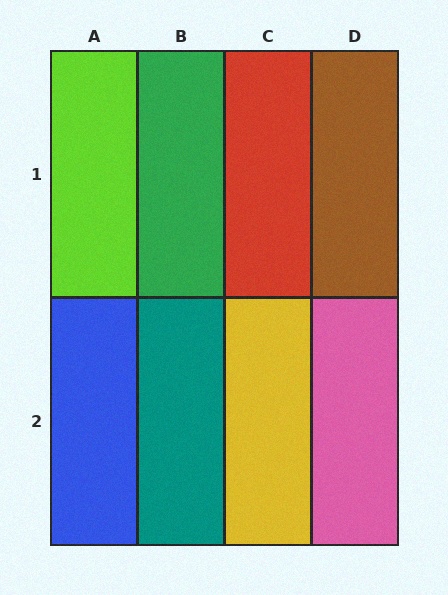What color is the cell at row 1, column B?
Green.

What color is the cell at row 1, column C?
Red.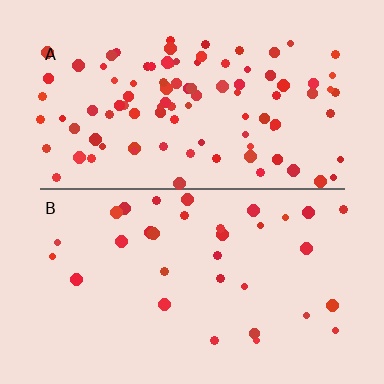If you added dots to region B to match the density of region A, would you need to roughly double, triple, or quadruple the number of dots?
Approximately triple.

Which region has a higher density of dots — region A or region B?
A (the top).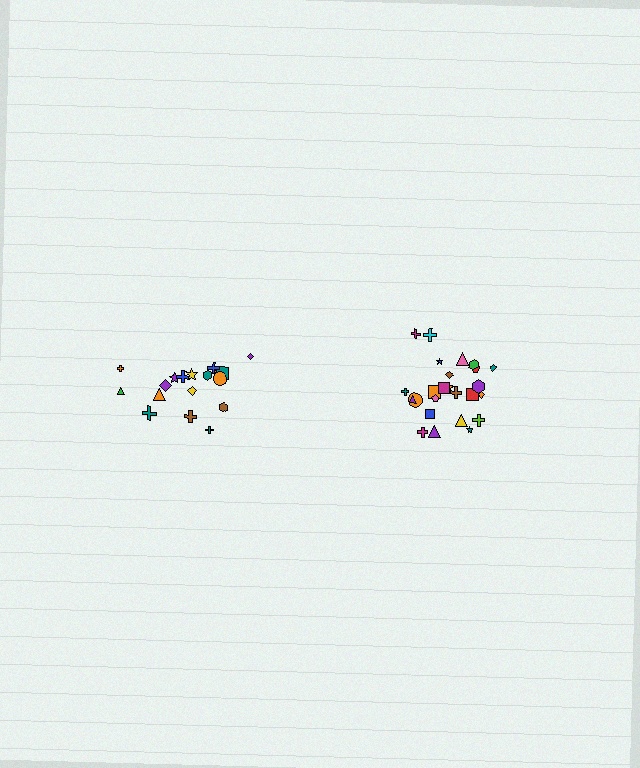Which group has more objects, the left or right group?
The right group.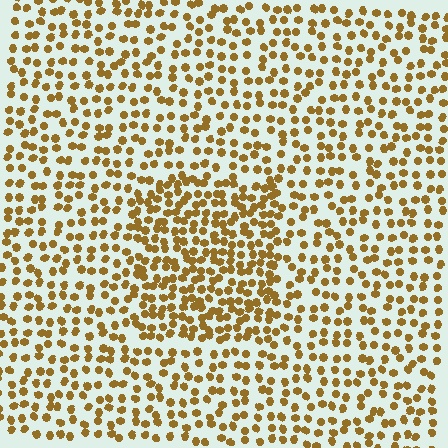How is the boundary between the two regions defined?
The boundary is defined by a change in element density (approximately 1.7x ratio). All elements are the same color, size, and shape.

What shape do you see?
I see a rectangle.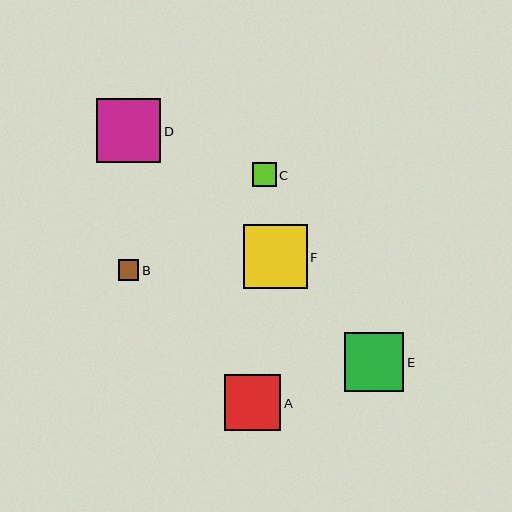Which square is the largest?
Square D is the largest with a size of approximately 64 pixels.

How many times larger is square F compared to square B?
Square F is approximately 3.1 times the size of square B.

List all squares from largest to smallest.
From largest to smallest: D, F, E, A, C, B.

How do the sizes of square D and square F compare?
Square D and square F are approximately the same size.